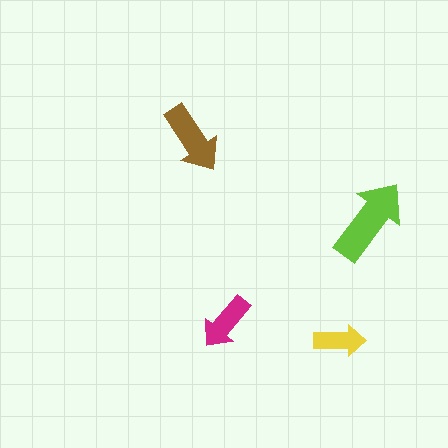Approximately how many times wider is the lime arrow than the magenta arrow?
About 1.5 times wider.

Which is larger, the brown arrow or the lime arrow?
The lime one.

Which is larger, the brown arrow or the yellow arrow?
The brown one.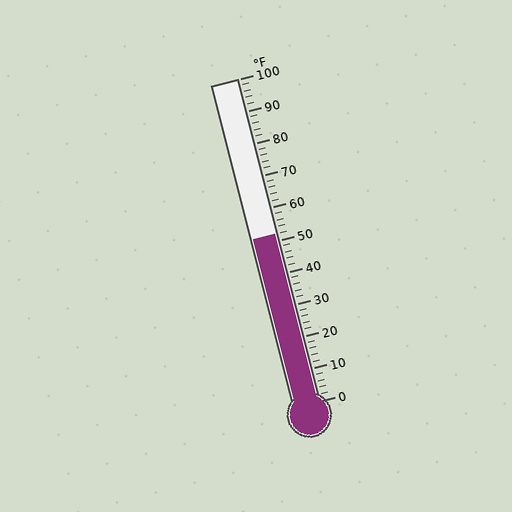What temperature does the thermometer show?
The thermometer shows approximately 52°F.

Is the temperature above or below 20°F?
The temperature is above 20°F.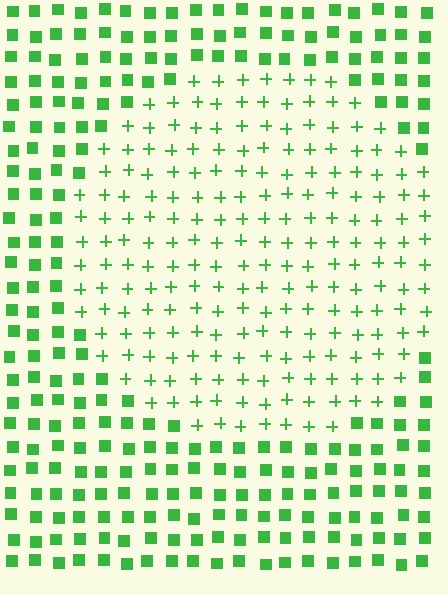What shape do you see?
I see a circle.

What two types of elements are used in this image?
The image uses plus signs inside the circle region and squares outside it.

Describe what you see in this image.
The image is filled with small green elements arranged in a uniform grid. A circle-shaped region contains plus signs, while the surrounding area contains squares. The boundary is defined purely by the change in element shape.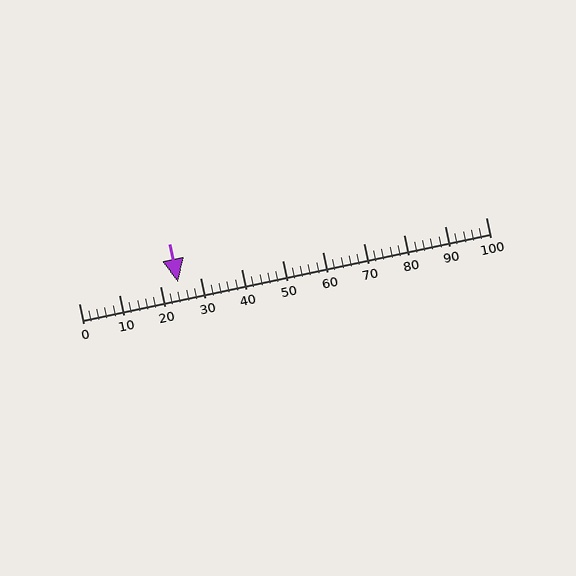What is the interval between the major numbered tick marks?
The major tick marks are spaced 10 units apart.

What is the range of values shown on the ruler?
The ruler shows values from 0 to 100.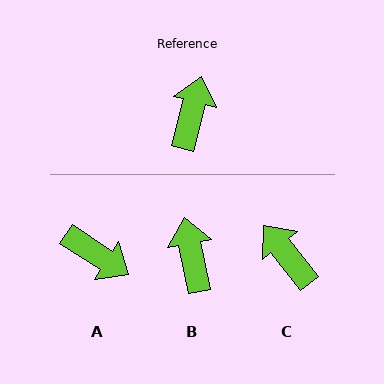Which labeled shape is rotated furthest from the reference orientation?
A, about 109 degrees away.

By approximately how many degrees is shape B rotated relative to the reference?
Approximately 25 degrees counter-clockwise.